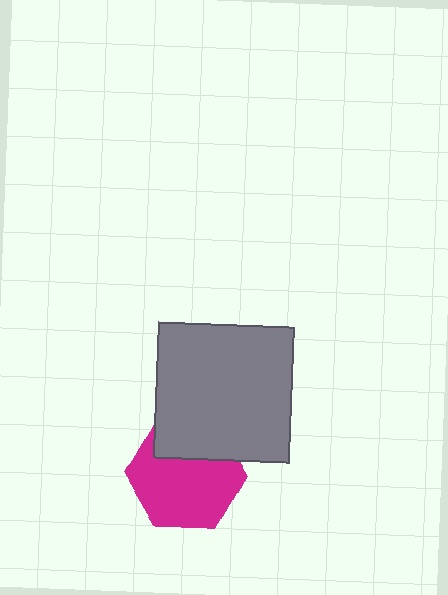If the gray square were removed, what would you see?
You would see the complete magenta hexagon.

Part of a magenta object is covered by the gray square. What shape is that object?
It is a hexagon.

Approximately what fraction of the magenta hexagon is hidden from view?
Roughly 30% of the magenta hexagon is hidden behind the gray square.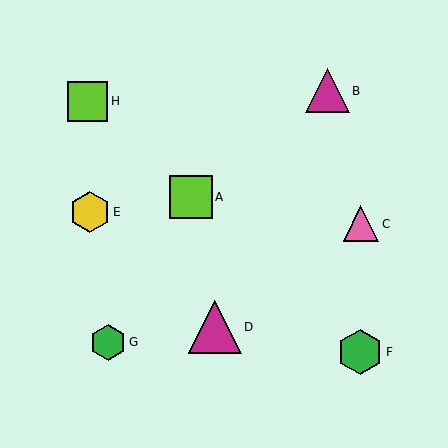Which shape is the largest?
The magenta triangle (labeled D) is the largest.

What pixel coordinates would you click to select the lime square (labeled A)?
Click at (191, 197) to select the lime square A.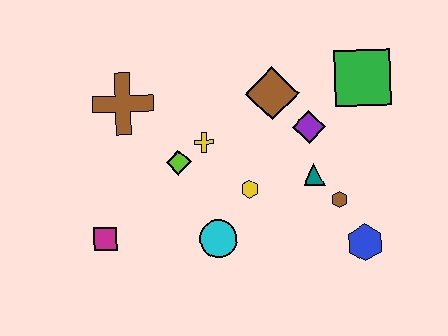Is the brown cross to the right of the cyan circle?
No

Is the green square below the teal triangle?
No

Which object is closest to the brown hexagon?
The teal triangle is closest to the brown hexagon.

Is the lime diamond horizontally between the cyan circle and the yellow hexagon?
No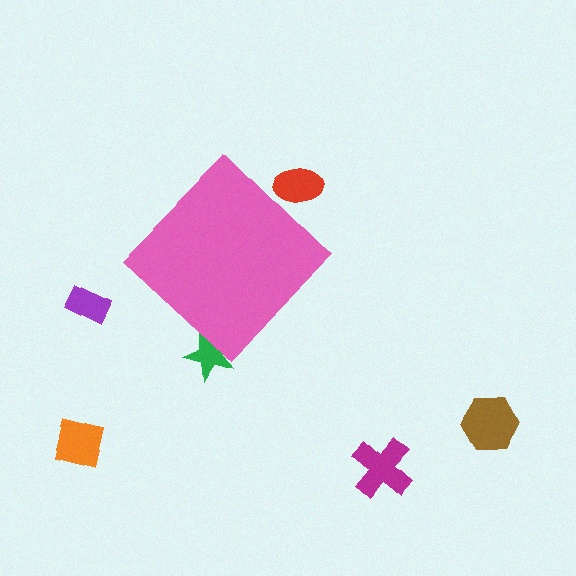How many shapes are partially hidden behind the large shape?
2 shapes are partially hidden.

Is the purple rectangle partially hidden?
No, the purple rectangle is fully visible.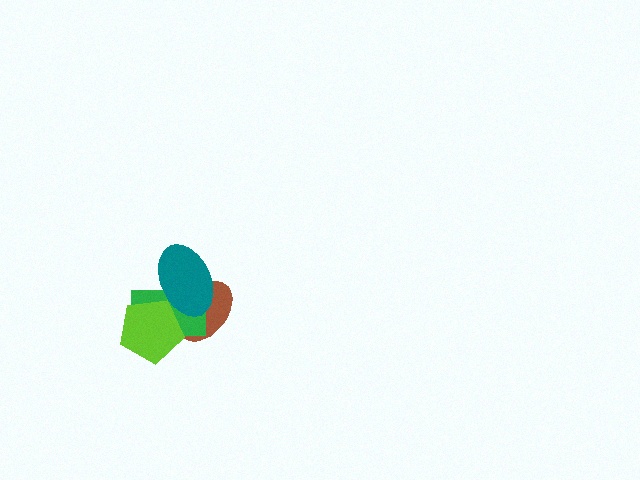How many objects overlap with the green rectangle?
3 objects overlap with the green rectangle.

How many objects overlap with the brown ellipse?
3 objects overlap with the brown ellipse.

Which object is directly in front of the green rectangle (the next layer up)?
The teal ellipse is directly in front of the green rectangle.